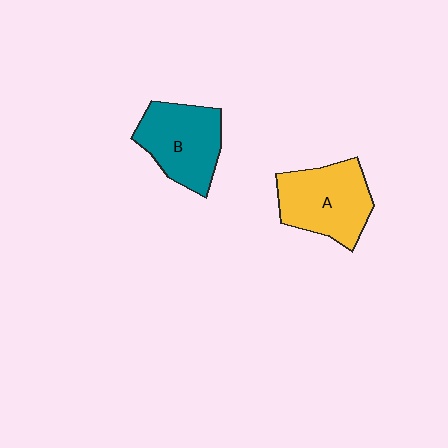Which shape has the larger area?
Shape A (yellow).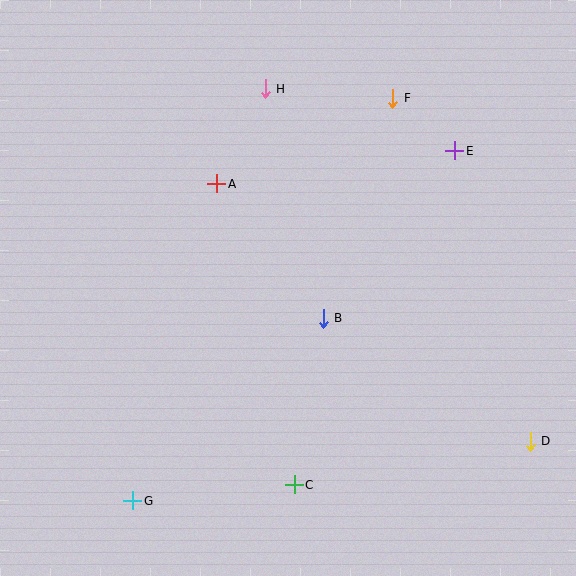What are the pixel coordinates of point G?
Point G is at (133, 501).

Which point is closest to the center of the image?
Point B at (323, 318) is closest to the center.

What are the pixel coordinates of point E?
Point E is at (455, 151).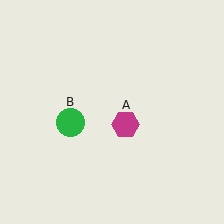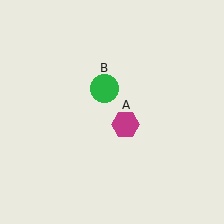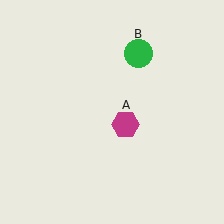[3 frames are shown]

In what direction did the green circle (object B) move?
The green circle (object B) moved up and to the right.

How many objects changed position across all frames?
1 object changed position: green circle (object B).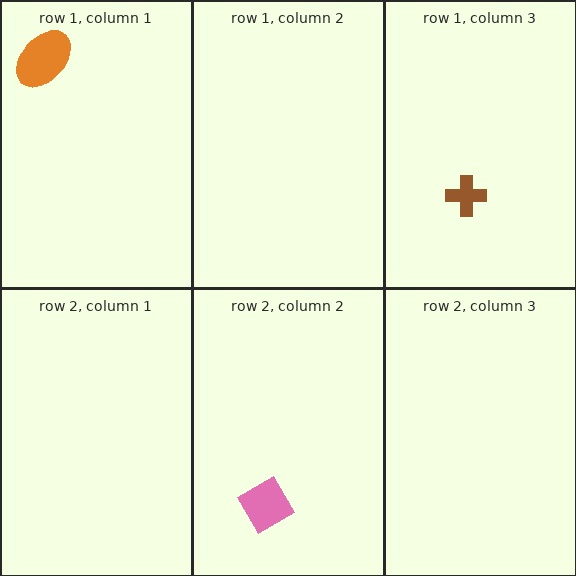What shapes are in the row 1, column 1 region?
The orange ellipse.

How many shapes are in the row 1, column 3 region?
1.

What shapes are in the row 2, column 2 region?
The pink diamond.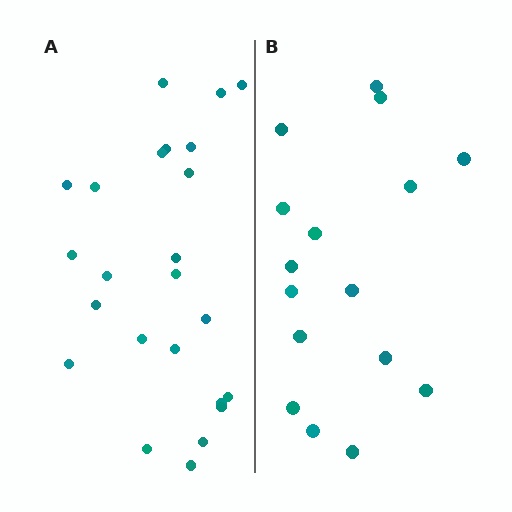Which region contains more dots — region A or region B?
Region A (the left region) has more dots.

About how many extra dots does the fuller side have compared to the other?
Region A has roughly 8 or so more dots than region B.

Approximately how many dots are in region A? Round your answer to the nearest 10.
About 20 dots. (The exact count is 24, which rounds to 20.)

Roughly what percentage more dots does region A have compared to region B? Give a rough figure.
About 50% more.